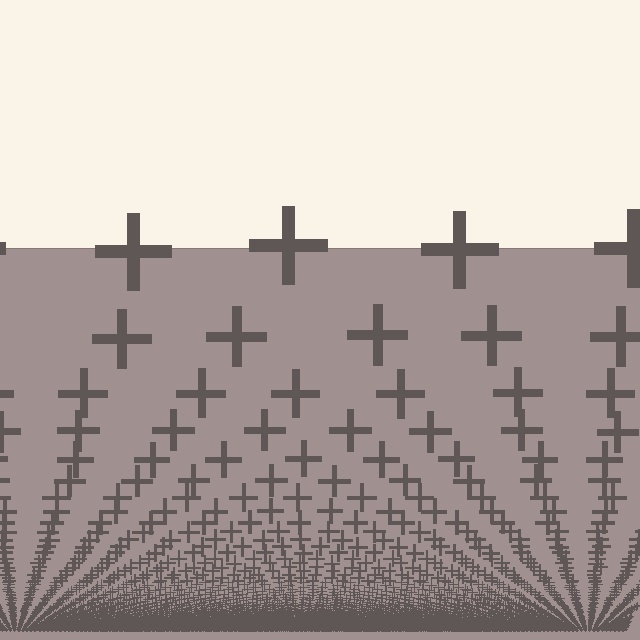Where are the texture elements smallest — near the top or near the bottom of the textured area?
Near the bottom.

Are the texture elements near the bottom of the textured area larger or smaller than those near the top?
Smaller. The gradient is inverted — elements near the bottom are smaller and denser.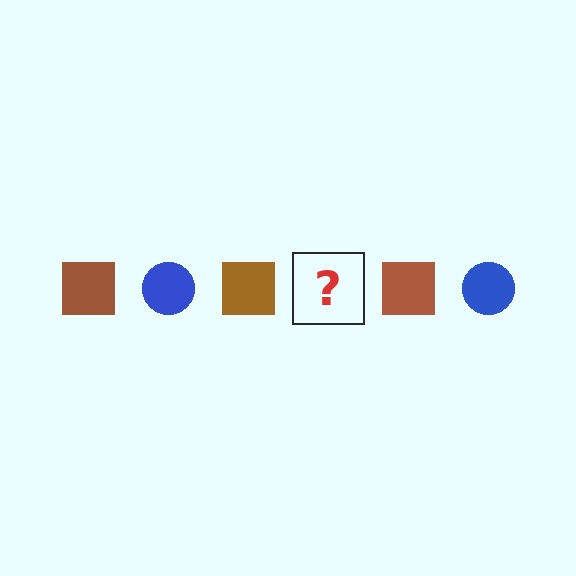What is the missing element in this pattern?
The missing element is a blue circle.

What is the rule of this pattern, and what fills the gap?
The rule is that the pattern alternates between brown square and blue circle. The gap should be filled with a blue circle.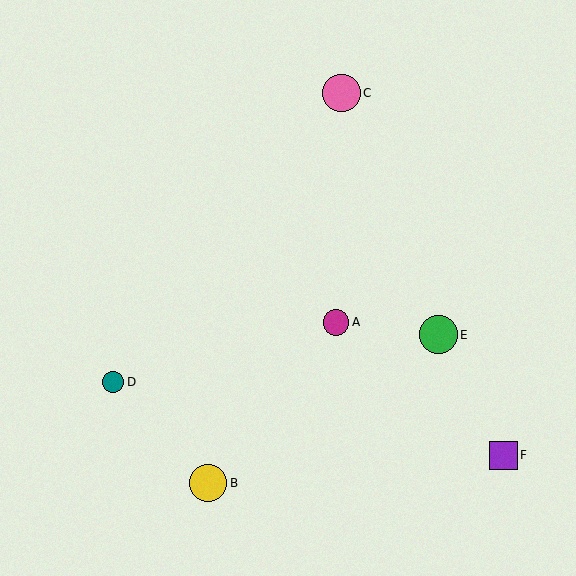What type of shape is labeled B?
Shape B is a yellow circle.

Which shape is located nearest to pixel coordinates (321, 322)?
The magenta circle (labeled A) at (336, 322) is nearest to that location.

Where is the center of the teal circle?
The center of the teal circle is at (113, 382).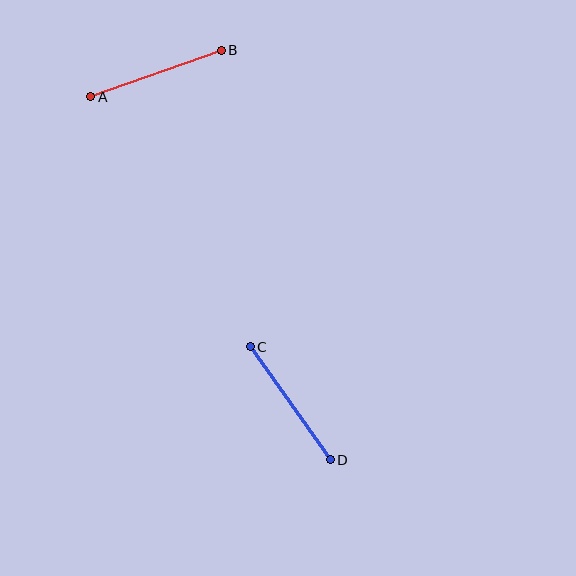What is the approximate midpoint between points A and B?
The midpoint is at approximately (156, 74) pixels.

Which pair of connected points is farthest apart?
Points C and D are farthest apart.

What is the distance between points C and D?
The distance is approximately 139 pixels.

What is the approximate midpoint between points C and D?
The midpoint is at approximately (290, 403) pixels.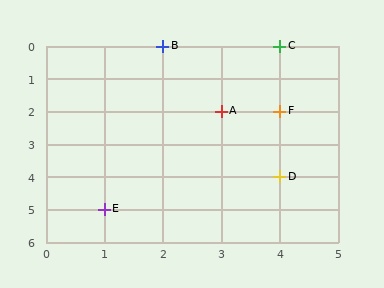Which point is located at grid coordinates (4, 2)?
Point F is at (4, 2).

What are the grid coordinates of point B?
Point B is at grid coordinates (2, 0).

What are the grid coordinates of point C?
Point C is at grid coordinates (4, 0).